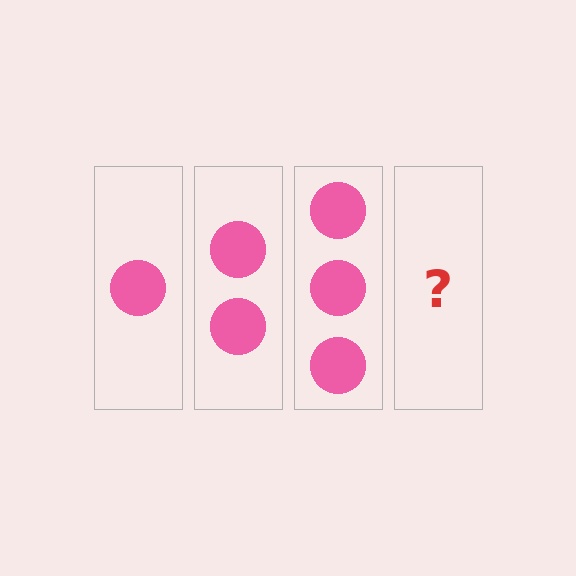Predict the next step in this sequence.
The next step is 4 circles.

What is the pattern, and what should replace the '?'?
The pattern is that each step adds one more circle. The '?' should be 4 circles.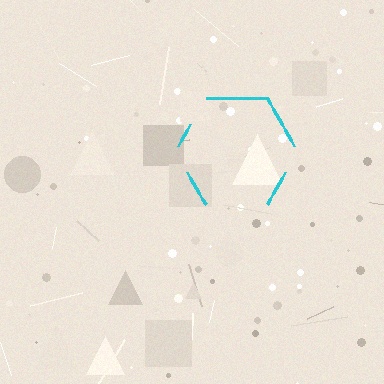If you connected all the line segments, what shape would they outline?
They would outline a hexagon.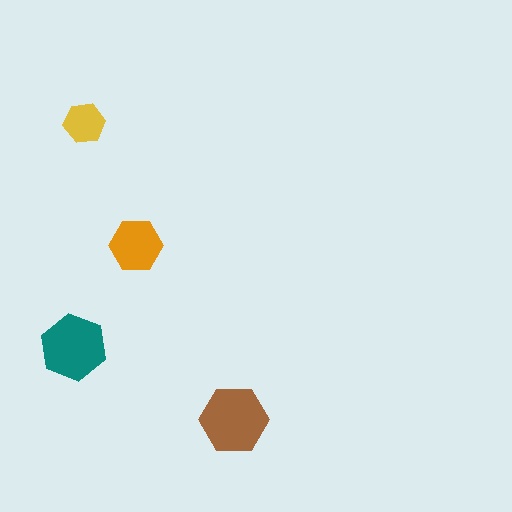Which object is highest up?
The yellow hexagon is topmost.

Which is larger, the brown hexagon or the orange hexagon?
The brown one.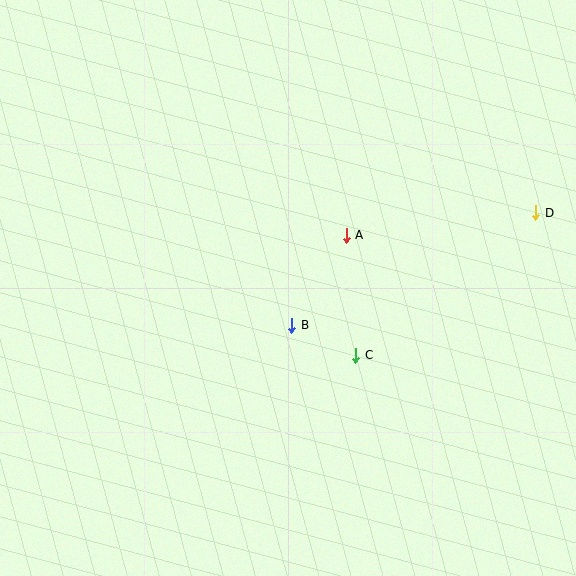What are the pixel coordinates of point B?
Point B is at (292, 325).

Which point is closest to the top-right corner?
Point D is closest to the top-right corner.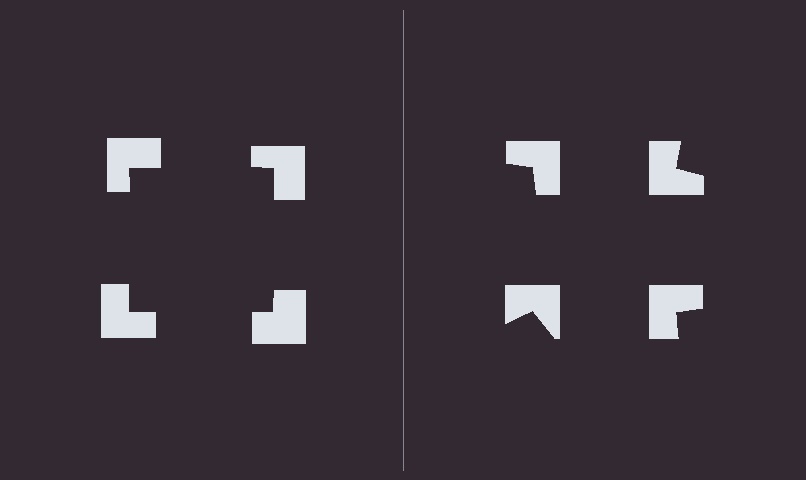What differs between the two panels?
The notched squares are positioned identically on both sides; only the wedge orientations differ. On the left they align to a square; on the right they are misaligned.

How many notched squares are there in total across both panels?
8 — 4 on each side.